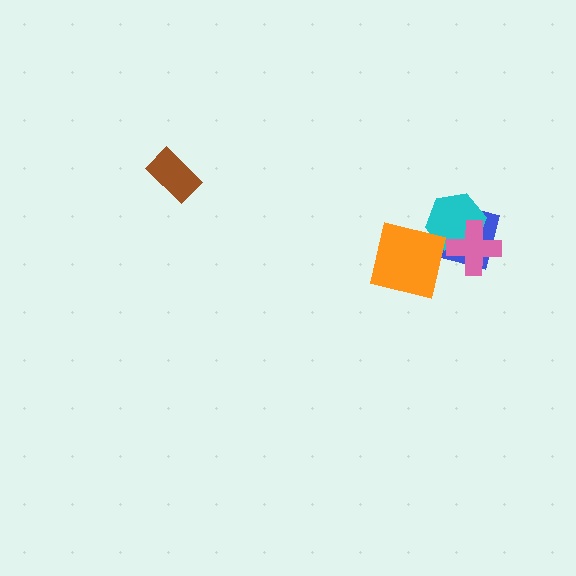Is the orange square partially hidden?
No, no other shape covers it.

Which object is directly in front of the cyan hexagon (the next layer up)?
The pink cross is directly in front of the cyan hexagon.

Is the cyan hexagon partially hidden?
Yes, it is partially covered by another shape.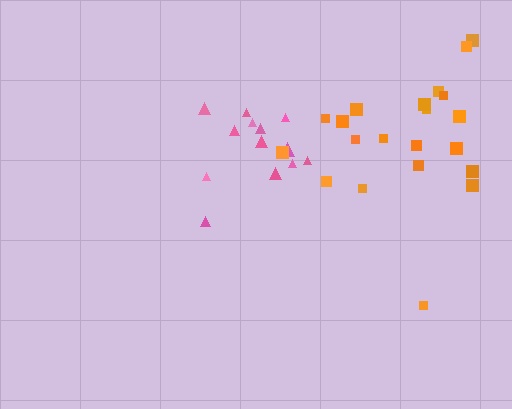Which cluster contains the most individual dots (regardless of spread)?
Orange (22).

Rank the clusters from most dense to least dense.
pink, orange.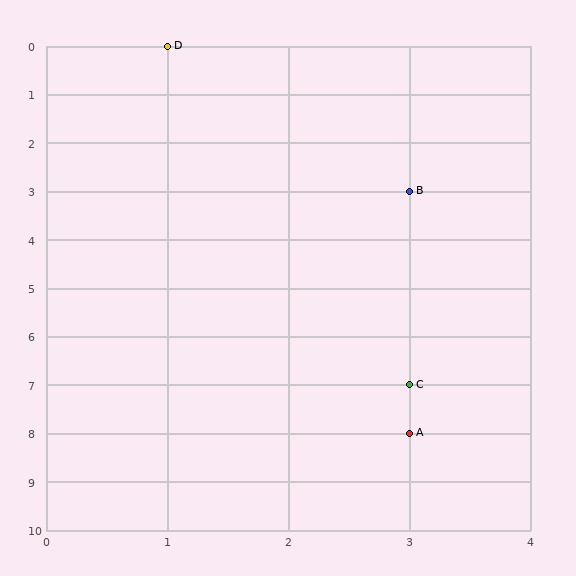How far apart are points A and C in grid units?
Points A and C are 1 row apart.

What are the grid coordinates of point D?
Point D is at grid coordinates (1, 0).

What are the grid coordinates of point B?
Point B is at grid coordinates (3, 3).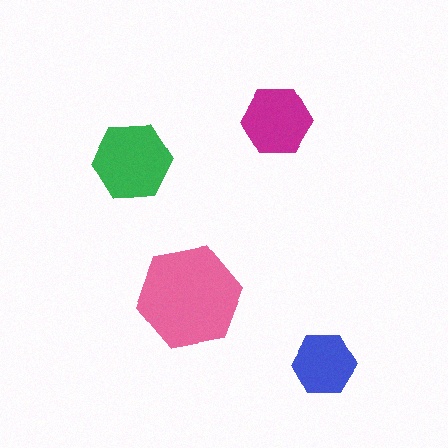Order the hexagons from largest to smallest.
the pink one, the green one, the magenta one, the blue one.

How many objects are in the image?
There are 4 objects in the image.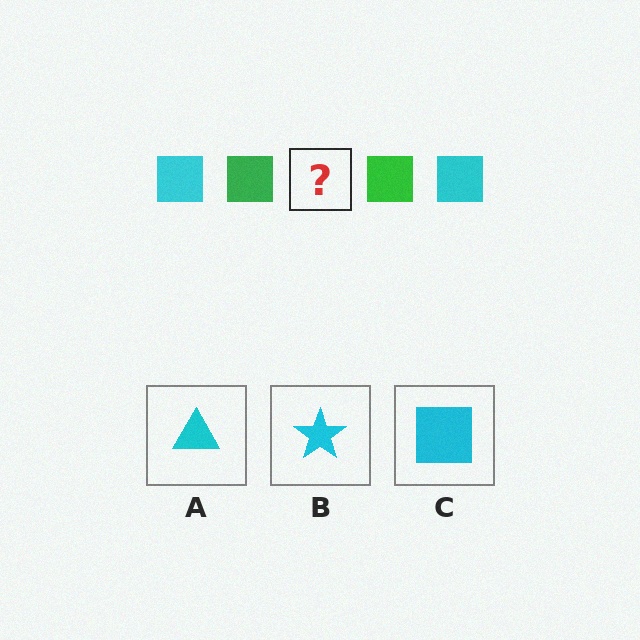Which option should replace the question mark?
Option C.